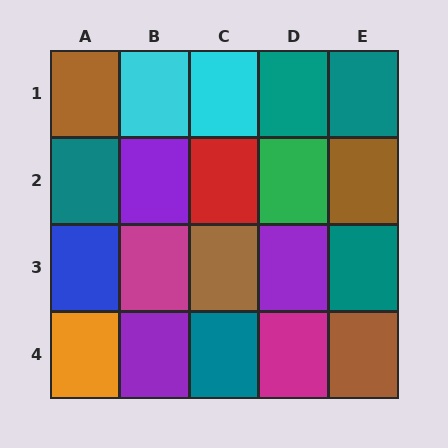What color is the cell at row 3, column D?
Purple.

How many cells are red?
1 cell is red.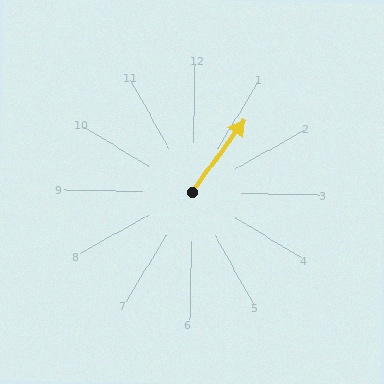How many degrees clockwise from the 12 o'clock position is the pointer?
Approximately 35 degrees.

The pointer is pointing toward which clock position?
Roughly 1 o'clock.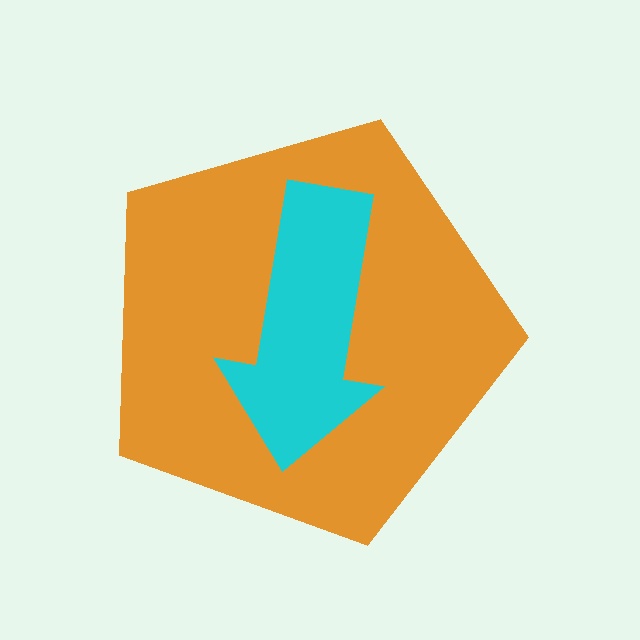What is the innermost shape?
The cyan arrow.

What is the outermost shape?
The orange pentagon.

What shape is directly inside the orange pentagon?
The cyan arrow.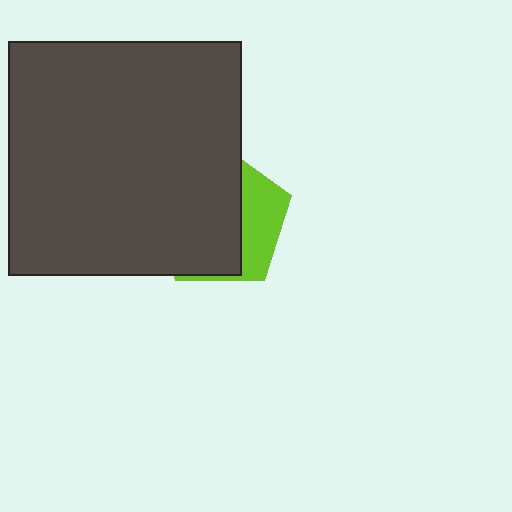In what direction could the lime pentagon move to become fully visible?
The lime pentagon could move right. That would shift it out from behind the dark gray square entirely.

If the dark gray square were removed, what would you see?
You would see the complete lime pentagon.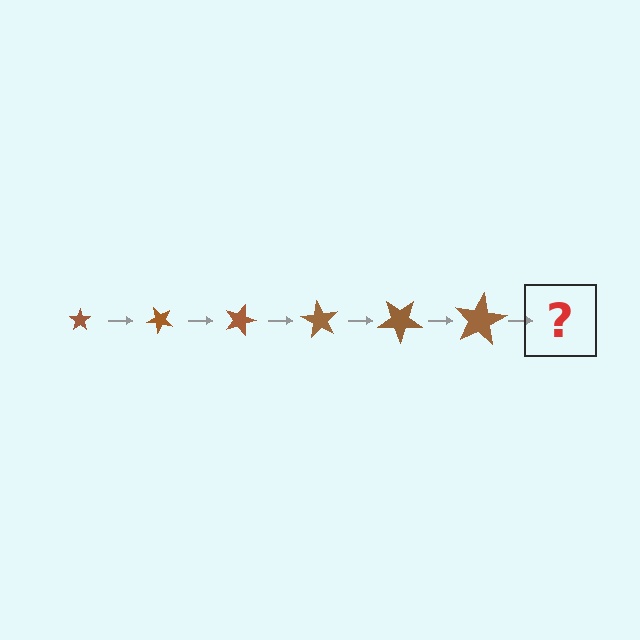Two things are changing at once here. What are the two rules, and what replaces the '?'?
The two rules are that the star grows larger each step and it rotates 45 degrees each step. The '?' should be a star, larger than the previous one and rotated 270 degrees from the start.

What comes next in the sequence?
The next element should be a star, larger than the previous one and rotated 270 degrees from the start.